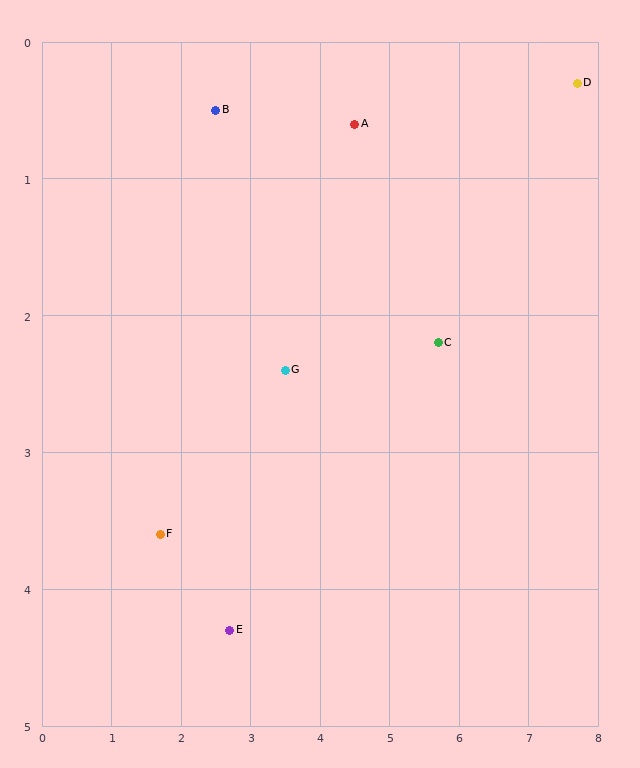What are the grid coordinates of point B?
Point B is at approximately (2.5, 0.5).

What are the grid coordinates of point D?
Point D is at approximately (7.7, 0.3).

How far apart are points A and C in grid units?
Points A and C are about 2.0 grid units apart.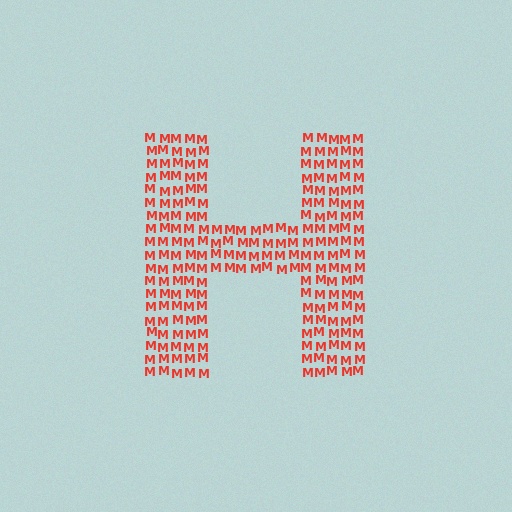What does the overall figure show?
The overall figure shows the letter H.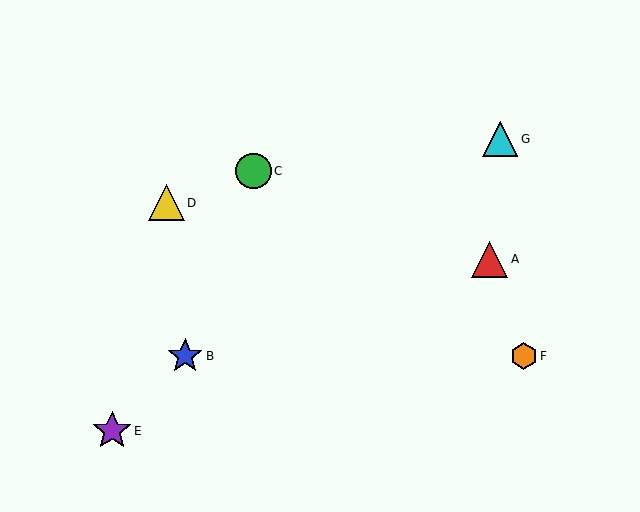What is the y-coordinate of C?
Object C is at y≈171.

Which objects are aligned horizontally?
Objects B, F are aligned horizontally.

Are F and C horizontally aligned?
No, F is at y≈356 and C is at y≈171.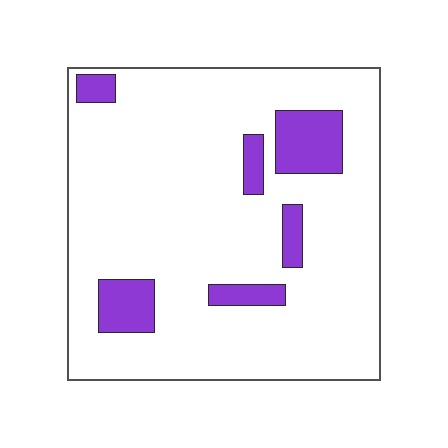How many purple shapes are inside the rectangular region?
6.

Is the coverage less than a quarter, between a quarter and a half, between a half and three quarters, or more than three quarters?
Less than a quarter.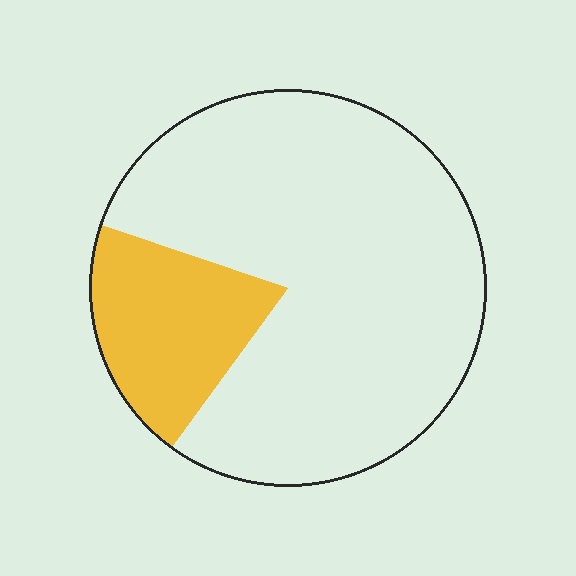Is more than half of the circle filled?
No.